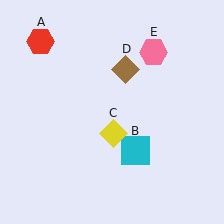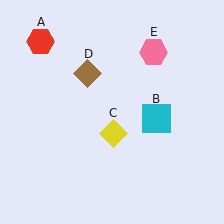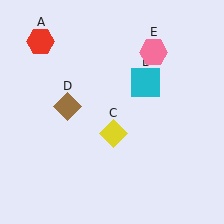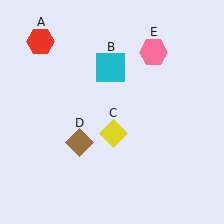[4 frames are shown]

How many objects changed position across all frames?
2 objects changed position: cyan square (object B), brown diamond (object D).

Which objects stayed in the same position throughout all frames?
Red hexagon (object A) and yellow diamond (object C) and pink hexagon (object E) remained stationary.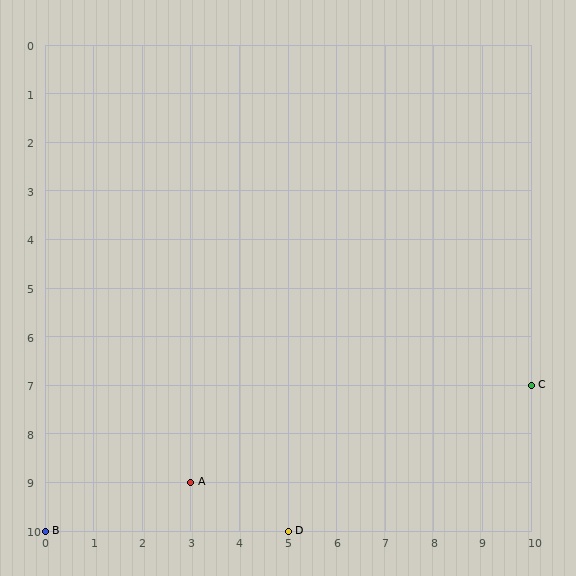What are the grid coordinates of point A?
Point A is at grid coordinates (3, 9).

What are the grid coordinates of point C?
Point C is at grid coordinates (10, 7).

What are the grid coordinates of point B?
Point B is at grid coordinates (0, 10).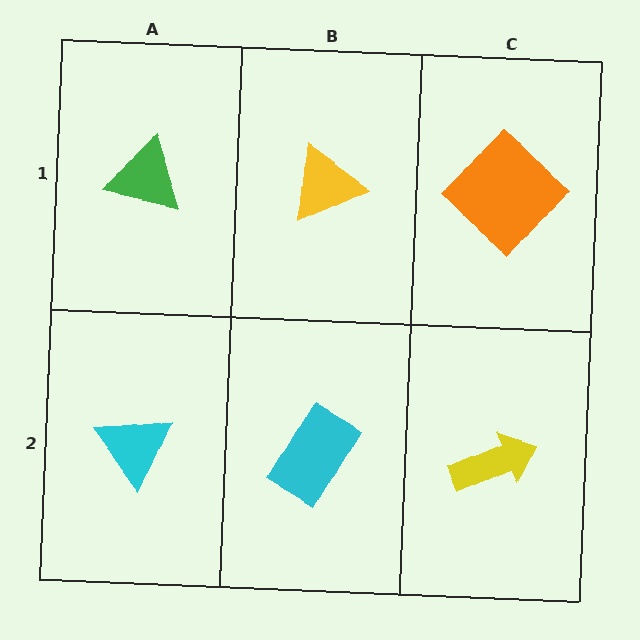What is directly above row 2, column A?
A green triangle.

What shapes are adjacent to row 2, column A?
A green triangle (row 1, column A), a cyan rectangle (row 2, column B).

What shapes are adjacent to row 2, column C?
An orange diamond (row 1, column C), a cyan rectangle (row 2, column B).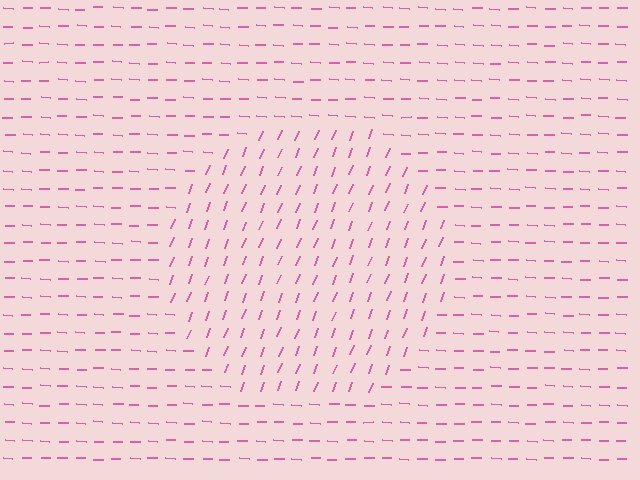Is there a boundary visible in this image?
Yes, there is a texture boundary formed by a change in line orientation.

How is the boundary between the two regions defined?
The boundary is defined purely by a change in line orientation (approximately 71 degrees difference). All lines are the same color and thickness.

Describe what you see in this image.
The image is filled with small pink line segments. A circle region in the image has lines oriented differently from the surrounding lines, creating a visible texture boundary.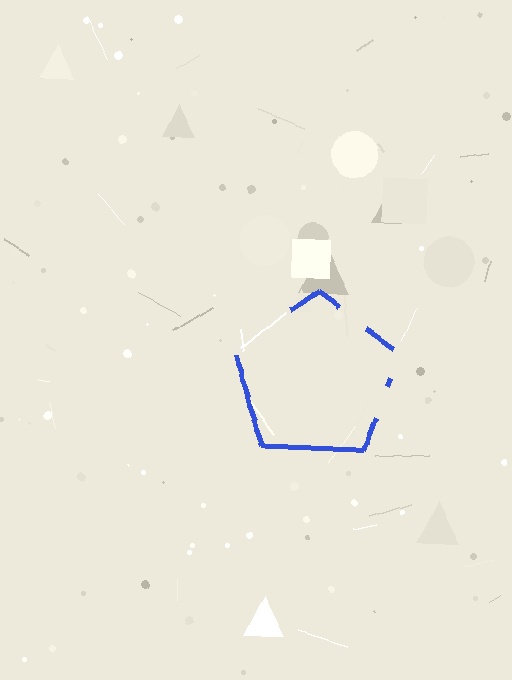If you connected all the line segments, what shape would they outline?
They would outline a pentagon.